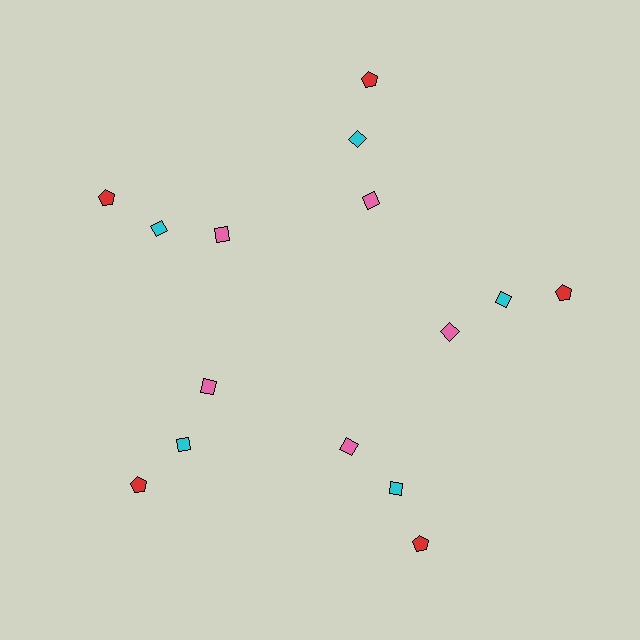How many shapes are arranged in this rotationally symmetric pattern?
There are 15 shapes, arranged in 5 groups of 3.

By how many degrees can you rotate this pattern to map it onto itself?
The pattern maps onto itself every 72 degrees of rotation.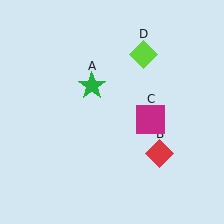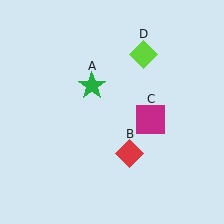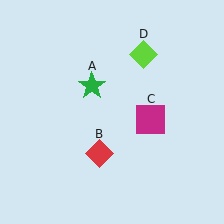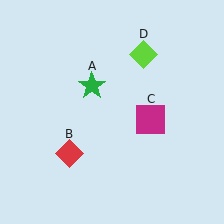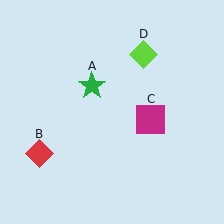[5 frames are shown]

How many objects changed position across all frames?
1 object changed position: red diamond (object B).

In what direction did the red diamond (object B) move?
The red diamond (object B) moved left.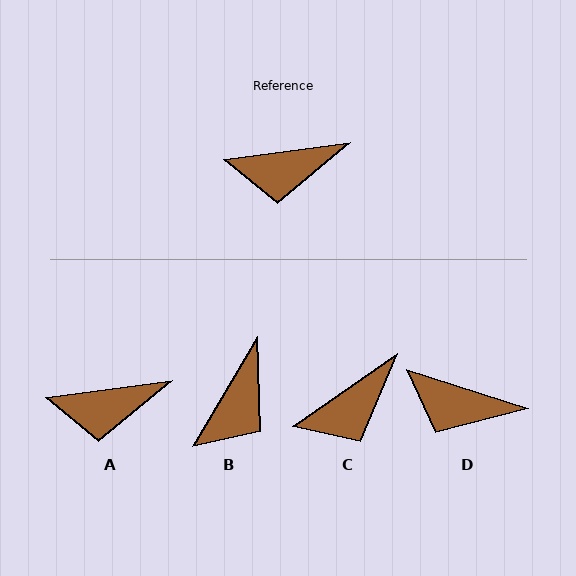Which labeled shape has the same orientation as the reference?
A.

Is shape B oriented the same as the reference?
No, it is off by about 52 degrees.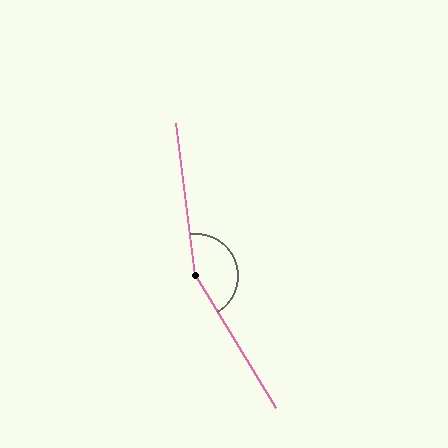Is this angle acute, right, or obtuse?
It is obtuse.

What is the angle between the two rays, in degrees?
Approximately 156 degrees.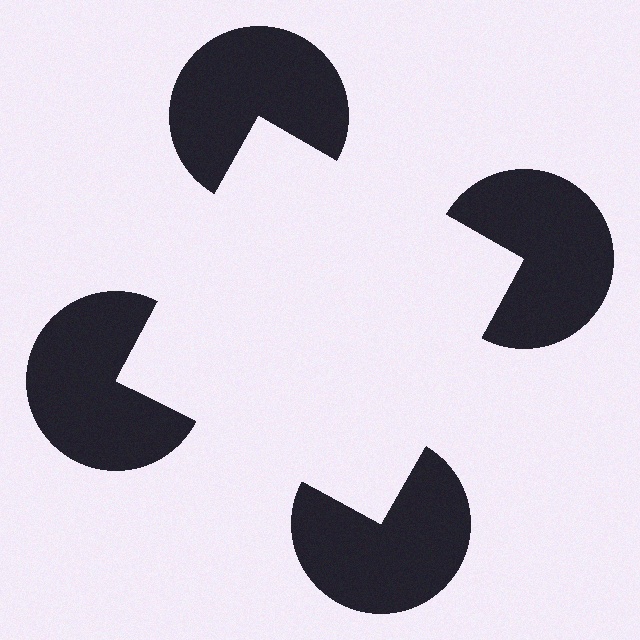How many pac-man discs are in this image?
There are 4 — one at each vertex of the illusory square.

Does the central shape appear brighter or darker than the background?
It typically appears slightly brighter than the background, even though no actual brightness change is drawn.